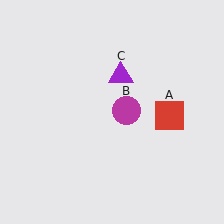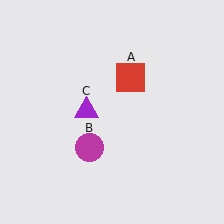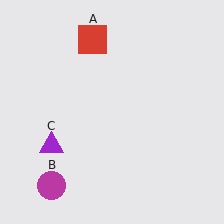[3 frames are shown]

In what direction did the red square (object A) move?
The red square (object A) moved up and to the left.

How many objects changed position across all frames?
3 objects changed position: red square (object A), magenta circle (object B), purple triangle (object C).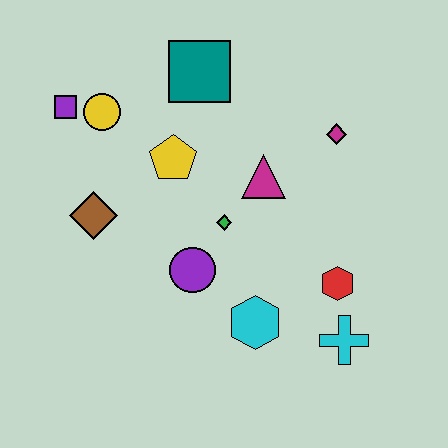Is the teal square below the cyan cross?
No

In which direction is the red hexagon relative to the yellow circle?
The red hexagon is to the right of the yellow circle.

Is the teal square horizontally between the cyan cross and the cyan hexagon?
No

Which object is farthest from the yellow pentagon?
The cyan cross is farthest from the yellow pentagon.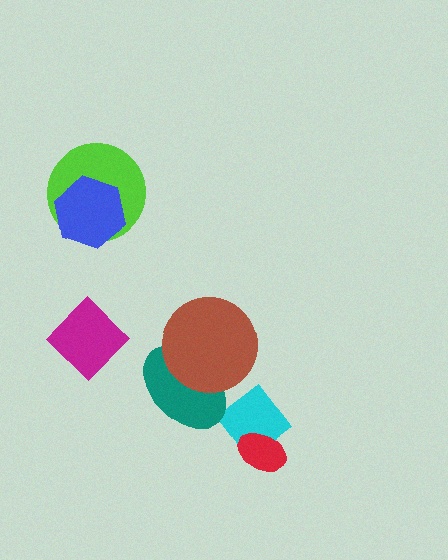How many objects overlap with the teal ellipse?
1 object overlaps with the teal ellipse.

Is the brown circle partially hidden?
No, no other shape covers it.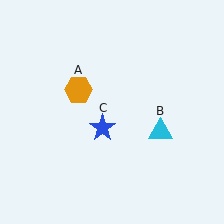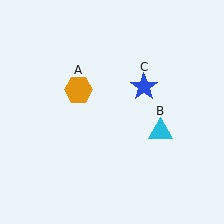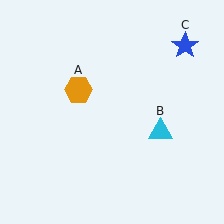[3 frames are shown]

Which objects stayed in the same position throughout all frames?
Orange hexagon (object A) and cyan triangle (object B) remained stationary.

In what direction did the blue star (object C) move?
The blue star (object C) moved up and to the right.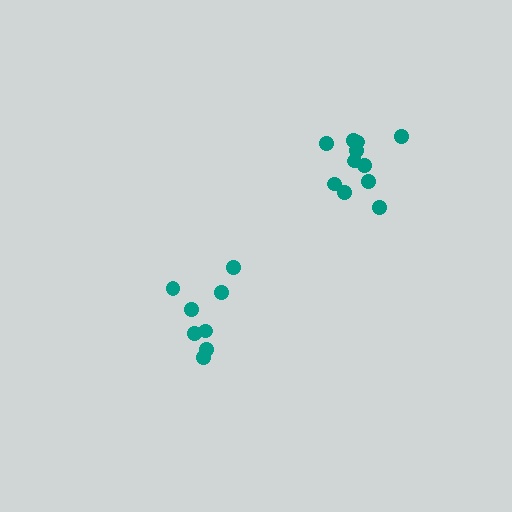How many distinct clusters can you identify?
There are 2 distinct clusters.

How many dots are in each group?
Group 1: 11 dots, Group 2: 8 dots (19 total).